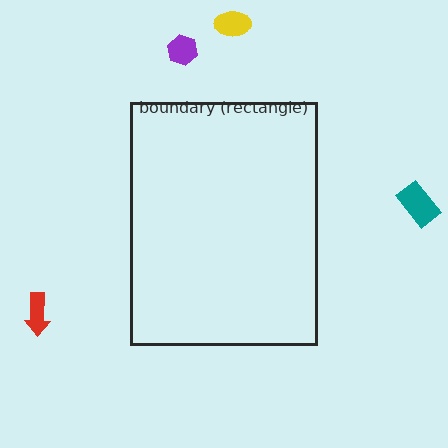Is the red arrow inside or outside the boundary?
Outside.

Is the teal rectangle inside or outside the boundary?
Outside.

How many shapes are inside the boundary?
0 inside, 4 outside.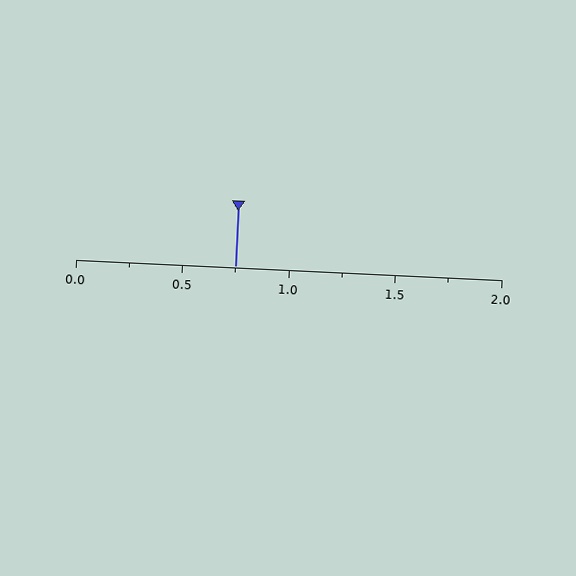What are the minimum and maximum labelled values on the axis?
The axis runs from 0.0 to 2.0.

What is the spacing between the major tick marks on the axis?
The major ticks are spaced 0.5 apart.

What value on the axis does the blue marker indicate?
The marker indicates approximately 0.75.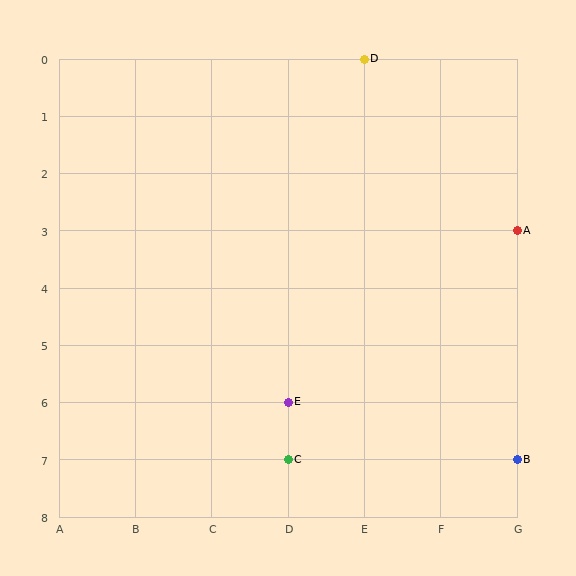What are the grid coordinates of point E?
Point E is at grid coordinates (D, 6).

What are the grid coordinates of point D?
Point D is at grid coordinates (E, 0).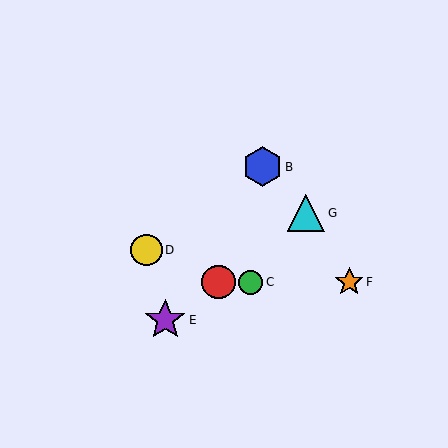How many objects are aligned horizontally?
3 objects (A, C, F) are aligned horizontally.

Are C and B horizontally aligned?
No, C is at y≈282 and B is at y≈167.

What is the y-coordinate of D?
Object D is at y≈250.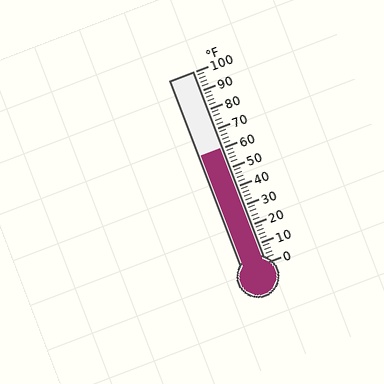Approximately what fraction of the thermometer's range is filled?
The thermometer is filled to approximately 60% of its range.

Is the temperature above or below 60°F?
The temperature is at 60°F.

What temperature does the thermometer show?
The thermometer shows approximately 60°F.